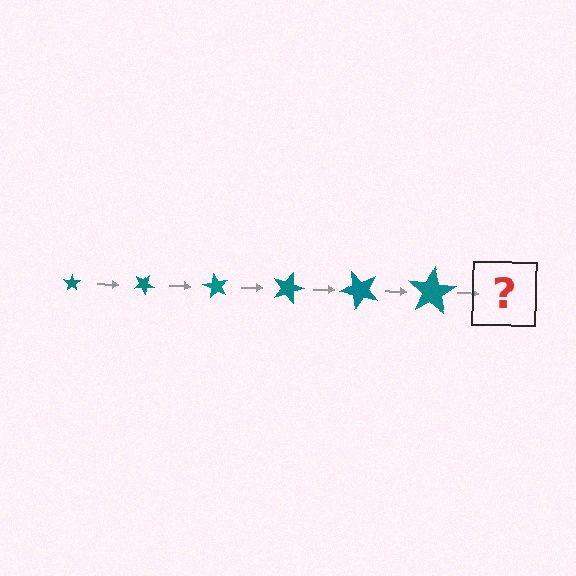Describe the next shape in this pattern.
It should be a star, larger than the previous one and rotated 180 degrees from the start.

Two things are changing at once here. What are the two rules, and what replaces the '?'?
The two rules are that the star grows larger each step and it rotates 30 degrees each step. The '?' should be a star, larger than the previous one and rotated 180 degrees from the start.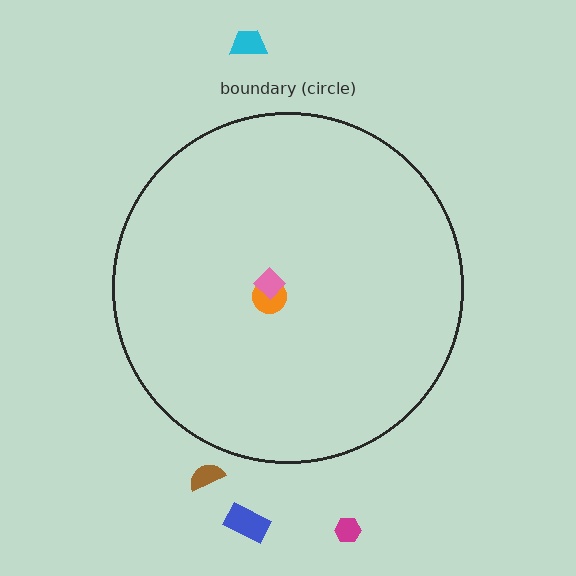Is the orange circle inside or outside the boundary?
Inside.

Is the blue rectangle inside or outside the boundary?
Outside.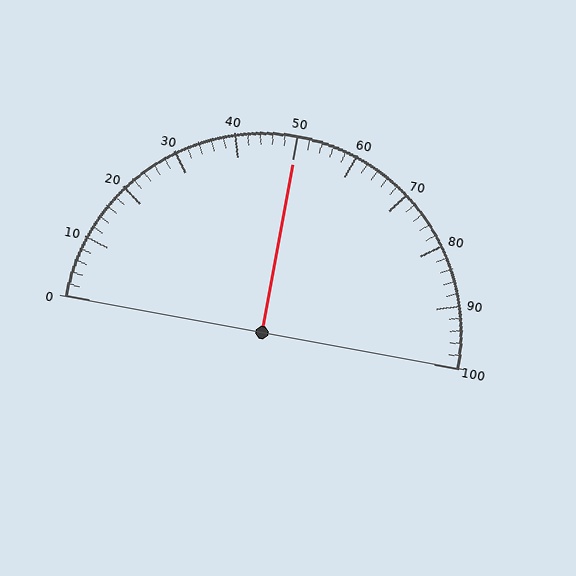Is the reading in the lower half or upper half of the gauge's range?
The reading is in the upper half of the range (0 to 100).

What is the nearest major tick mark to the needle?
The nearest major tick mark is 50.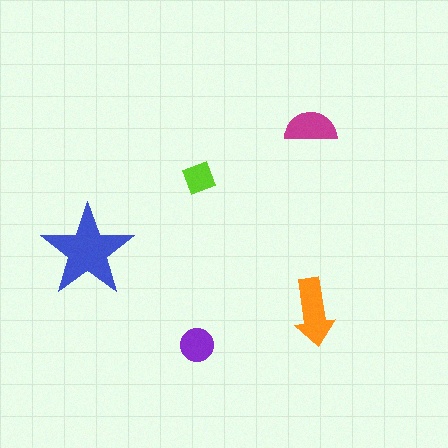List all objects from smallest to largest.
The lime diamond, the purple circle, the magenta semicircle, the orange arrow, the blue star.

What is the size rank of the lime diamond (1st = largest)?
5th.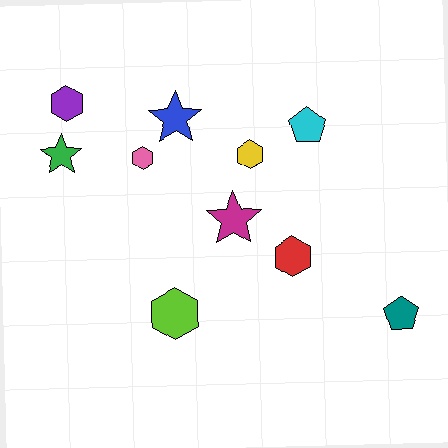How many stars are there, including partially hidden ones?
There are 3 stars.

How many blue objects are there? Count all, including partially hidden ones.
There is 1 blue object.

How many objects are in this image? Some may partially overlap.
There are 10 objects.